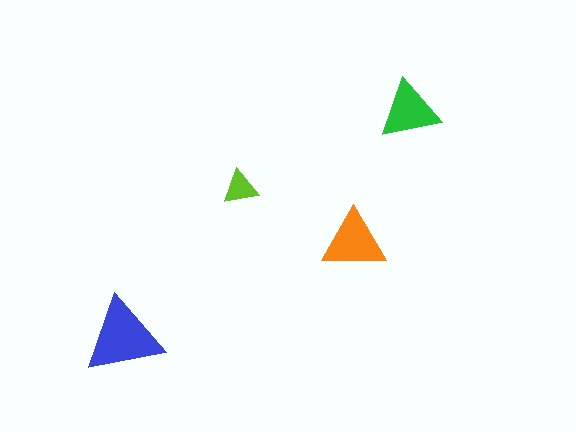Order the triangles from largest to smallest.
the blue one, the orange one, the green one, the lime one.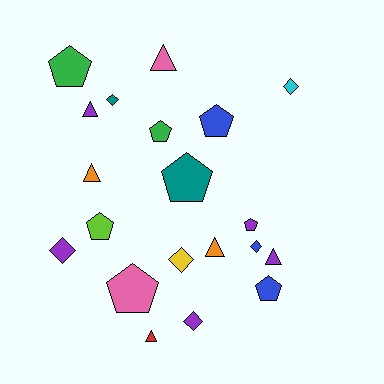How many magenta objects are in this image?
There are no magenta objects.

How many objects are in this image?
There are 20 objects.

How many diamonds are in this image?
There are 6 diamonds.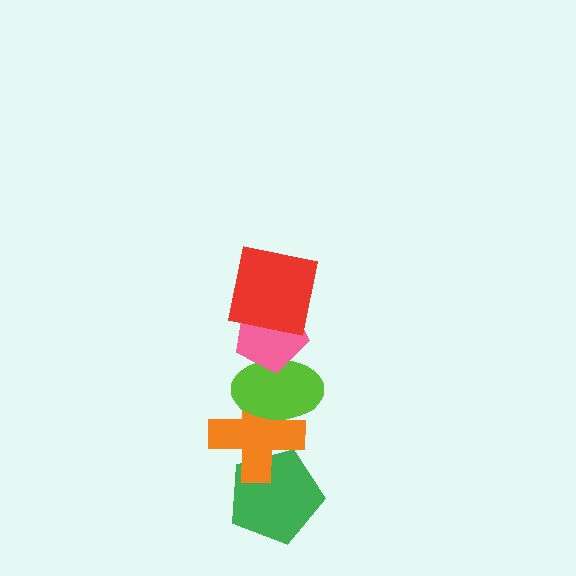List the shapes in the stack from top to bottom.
From top to bottom: the red square, the pink pentagon, the lime ellipse, the orange cross, the green pentagon.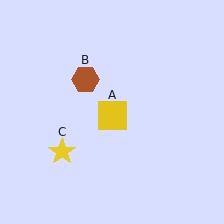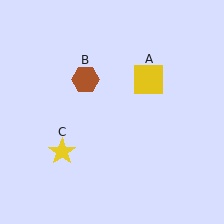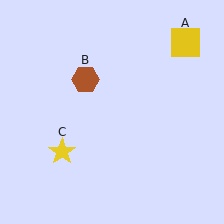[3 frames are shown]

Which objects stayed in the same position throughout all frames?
Brown hexagon (object B) and yellow star (object C) remained stationary.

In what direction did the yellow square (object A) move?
The yellow square (object A) moved up and to the right.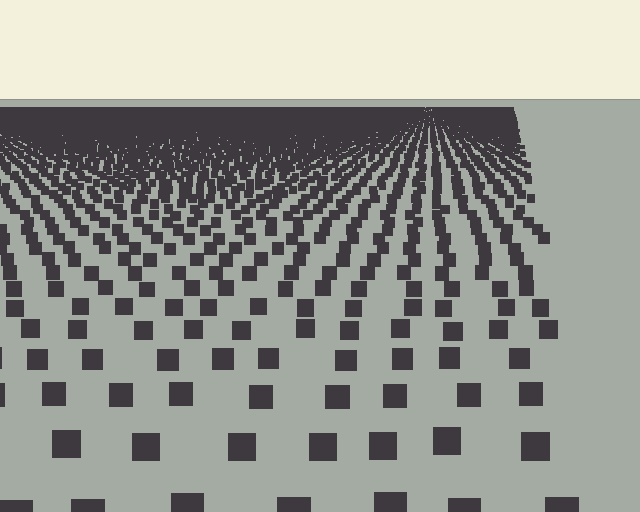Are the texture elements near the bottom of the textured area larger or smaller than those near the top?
Larger. Near the bottom, elements are closer to the viewer and appear at a bigger on-screen size.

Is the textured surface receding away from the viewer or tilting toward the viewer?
The surface is receding away from the viewer. Texture elements get smaller and denser toward the top.